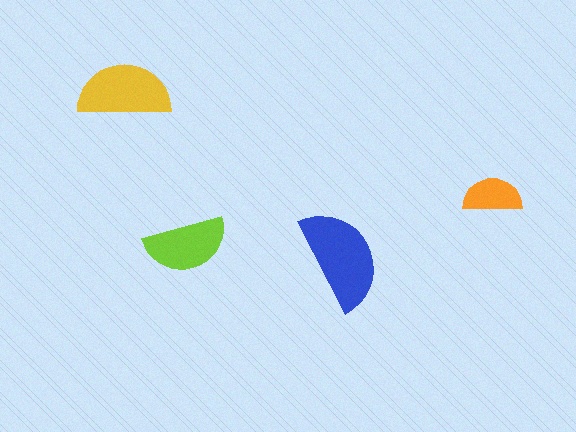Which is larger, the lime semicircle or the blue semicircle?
The blue one.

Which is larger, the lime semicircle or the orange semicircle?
The lime one.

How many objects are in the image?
There are 4 objects in the image.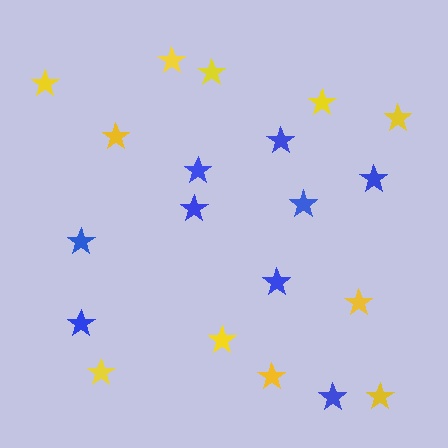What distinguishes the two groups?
There are 2 groups: one group of blue stars (9) and one group of yellow stars (11).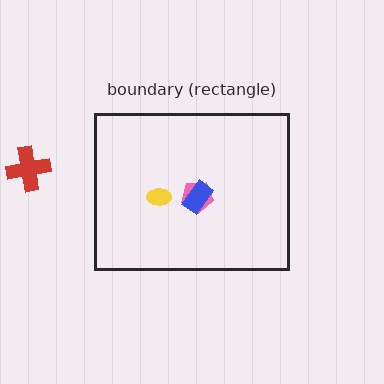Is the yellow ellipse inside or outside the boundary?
Inside.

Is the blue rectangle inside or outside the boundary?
Inside.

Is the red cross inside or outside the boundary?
Outside.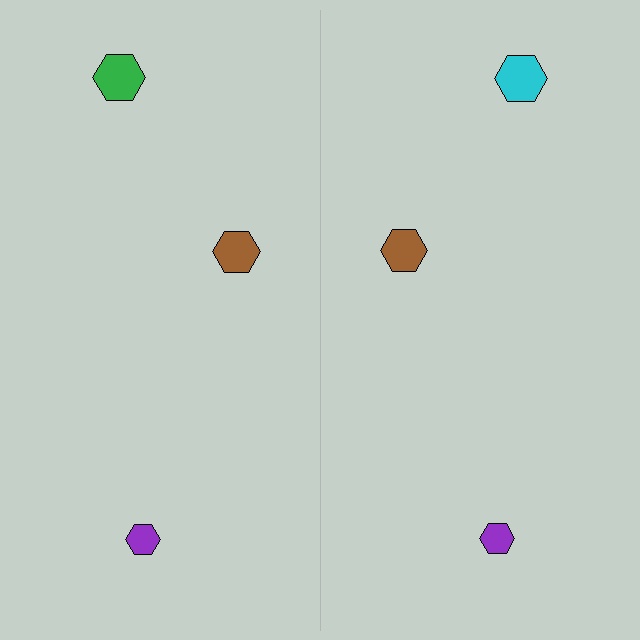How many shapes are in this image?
There are 6 shapes in this image.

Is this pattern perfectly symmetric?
No, the pattern is not perfectly symmetric. The cyan hexagon on the right side breaks the symmetry — its mirror counterpart is green.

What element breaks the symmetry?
The cyan hexagon on the right side breaks the symmetry — its mirror counterpart is green.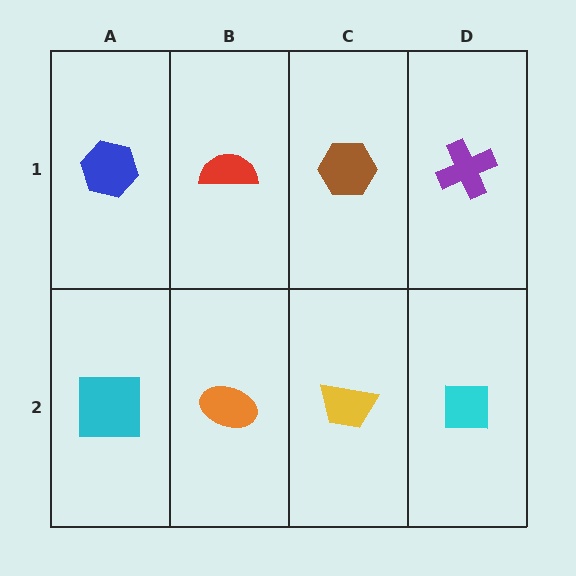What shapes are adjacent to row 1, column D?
A cyan square (row 2, column D), a brown hexagon (row 1, column C).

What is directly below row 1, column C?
A yellow trapezoid.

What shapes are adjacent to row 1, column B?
An orange ellipse (row 2, column B), a blue hexagon (row 1, column A), a brown hexagon (row 1, column C).